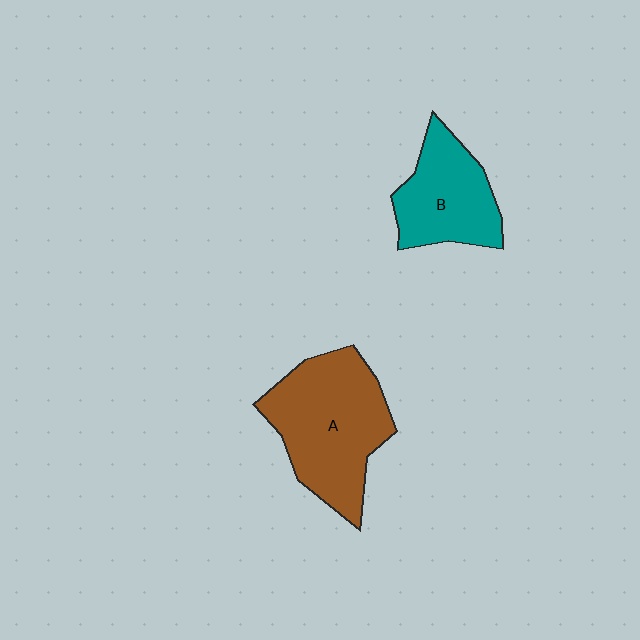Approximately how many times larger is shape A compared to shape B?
Approximately 1.5 times.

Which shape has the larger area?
Shape A (brown).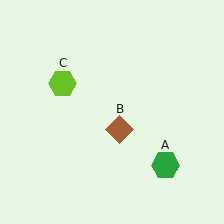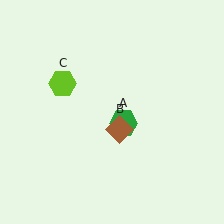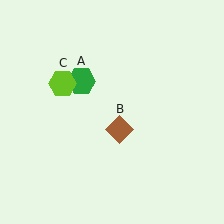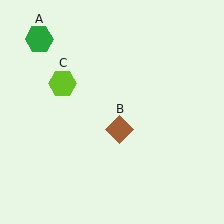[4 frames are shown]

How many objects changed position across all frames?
1 object changed position: green hexagon (object A).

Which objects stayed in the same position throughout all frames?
Brown diamond (object B) and lime hexagon (object C) remained stationary.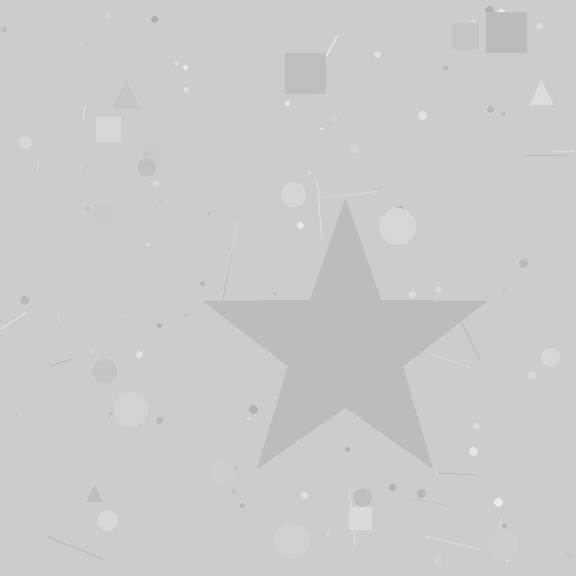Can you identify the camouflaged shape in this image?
The camouflaged shape is a star.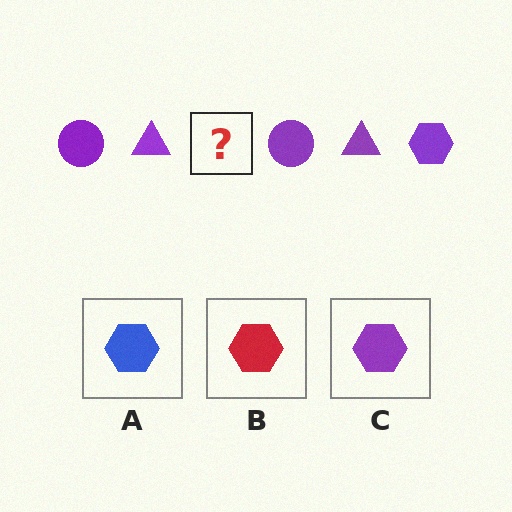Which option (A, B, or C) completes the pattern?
C.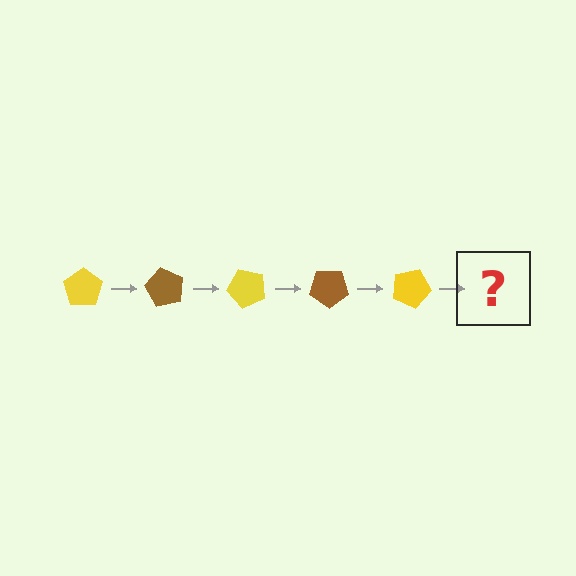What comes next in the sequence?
The next element should be a brown pentagon, rotated 300 degrees from the start.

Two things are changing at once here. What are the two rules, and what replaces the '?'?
The two rules are that it rotates 60 degrees each step and the color cycles through yellow and brown. The '?' should be a brown pentagon, rotated 300 degrees from the start.